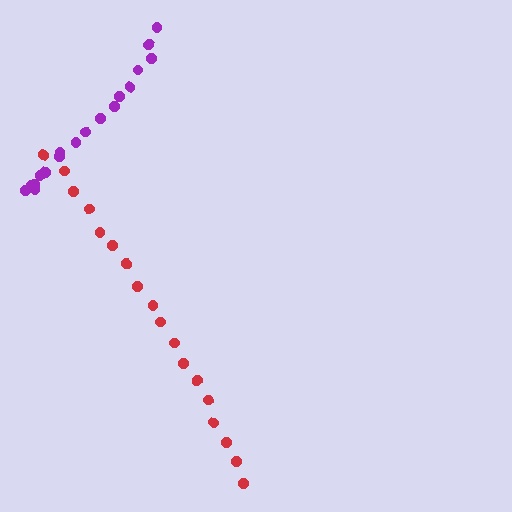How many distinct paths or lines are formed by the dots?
There are 2 distinct paths.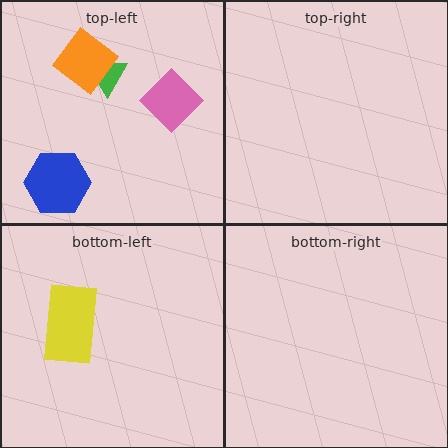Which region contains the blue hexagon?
The top-left region.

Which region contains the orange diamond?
The top-left region.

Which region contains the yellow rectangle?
The bottom-left region.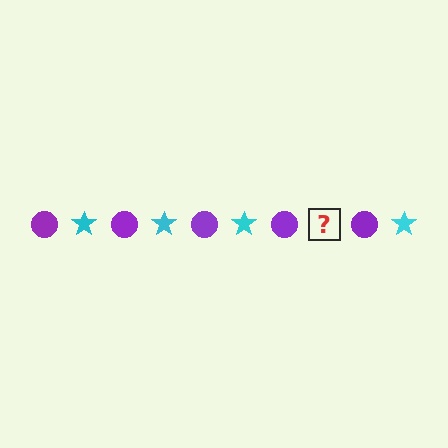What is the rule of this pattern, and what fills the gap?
The rule is that the pattern alternates between purple circle and cyan star. The gap should be filled with a cyan star.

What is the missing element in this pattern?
The missing element is a cyan star.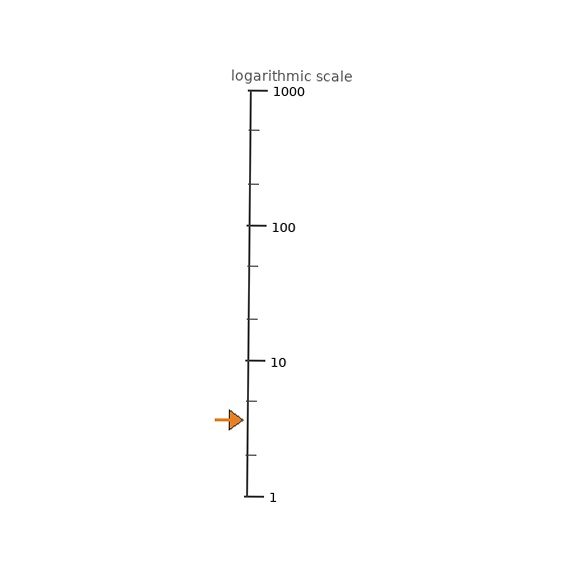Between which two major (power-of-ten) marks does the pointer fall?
The pointer is between 1 and 10.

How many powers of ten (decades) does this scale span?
The scale spans 3 decades, from 1 to 1000.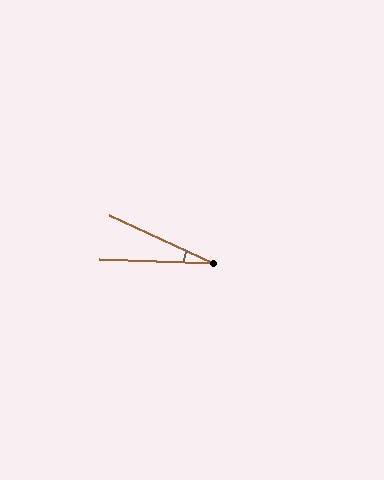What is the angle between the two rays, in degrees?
Approximately 23 degrees.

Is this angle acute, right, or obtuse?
It is acute.